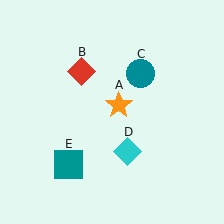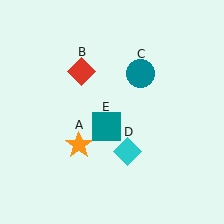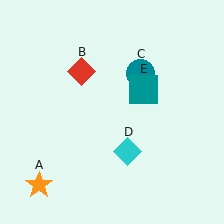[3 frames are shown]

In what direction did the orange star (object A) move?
The orange star (object A) moved down and to the left.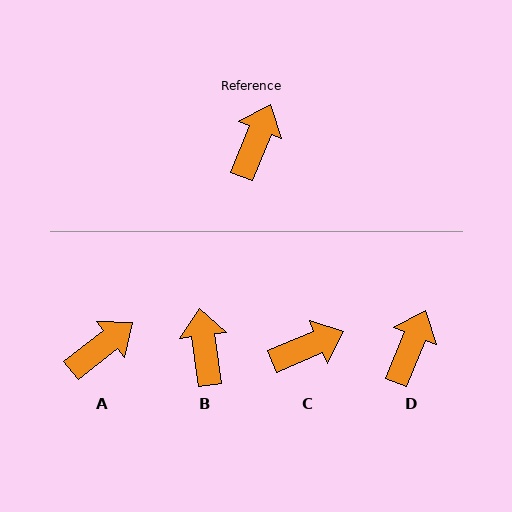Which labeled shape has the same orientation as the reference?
D.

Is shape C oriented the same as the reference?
No, it is off by about 46 degrees.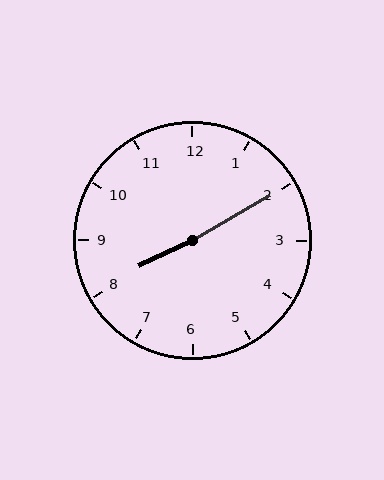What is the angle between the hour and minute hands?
Approximately 175 degrees.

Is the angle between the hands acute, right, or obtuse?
It is obtuse.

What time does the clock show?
8:10.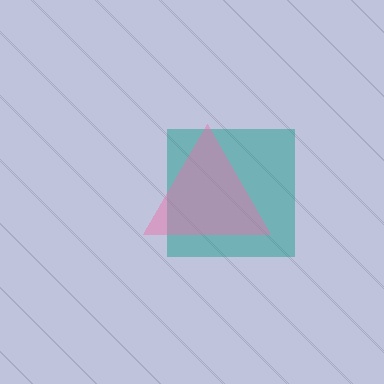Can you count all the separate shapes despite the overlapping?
Yes, there are 2 separate shapes.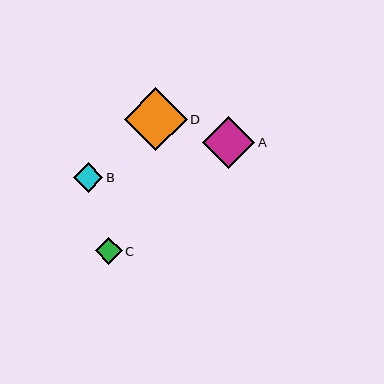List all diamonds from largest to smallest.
From largest to smallest: D, A, B, C.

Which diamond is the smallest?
Diamond C is the smallest with a size of approximately 27 pixels.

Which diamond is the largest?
Diamond D is the largest with a size of approximately 63 pixels.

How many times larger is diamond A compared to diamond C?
Diamond A is approximately 1.9 times the size of diamond C.